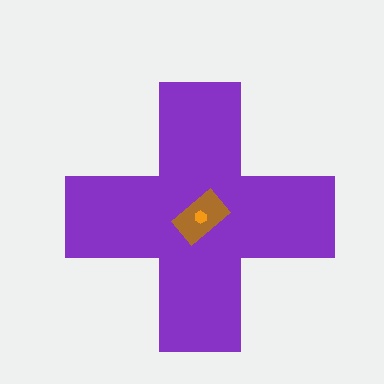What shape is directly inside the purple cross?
The brown rectangle.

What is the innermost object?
The orange hexagon.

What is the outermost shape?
The purple cross.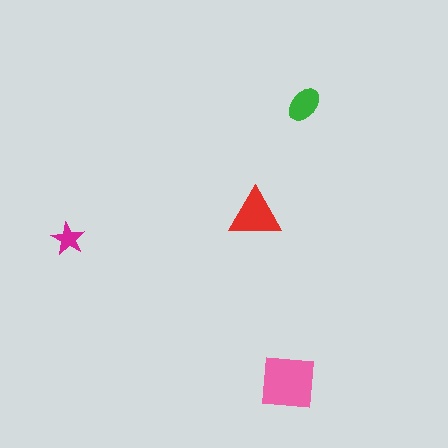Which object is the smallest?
The magenta star.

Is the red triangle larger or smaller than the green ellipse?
Larger.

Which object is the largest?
The pink square.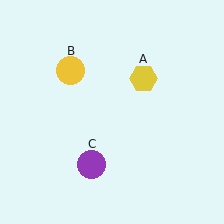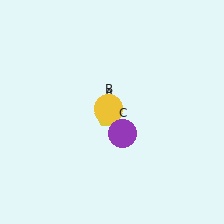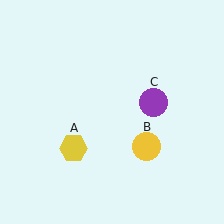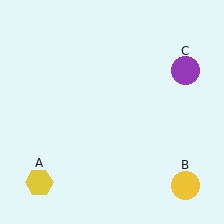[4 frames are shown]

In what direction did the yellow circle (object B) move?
The yellow circle (object B) moved down and to the right.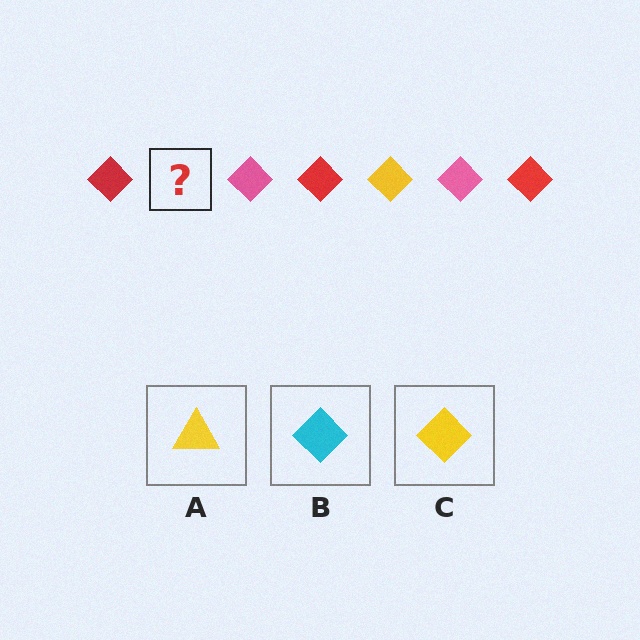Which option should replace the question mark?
Option C.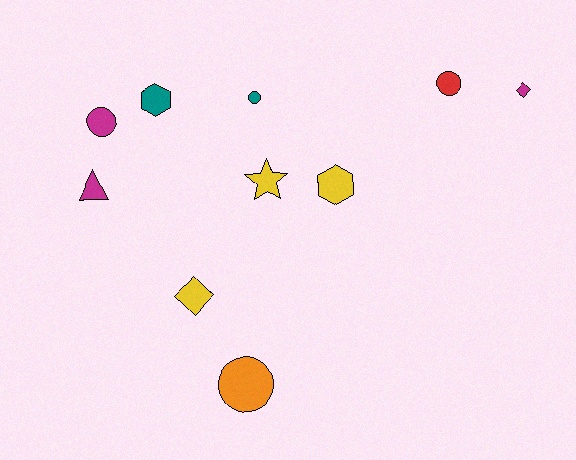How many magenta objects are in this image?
There are 3 magenta objects.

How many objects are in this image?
There are 10 objects.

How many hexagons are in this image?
There are 2 hexagons.